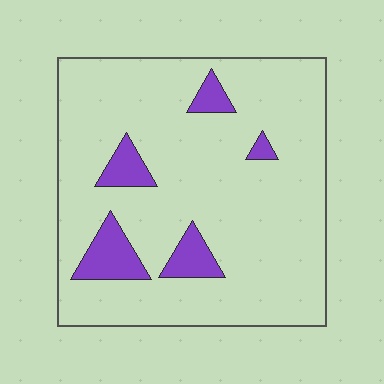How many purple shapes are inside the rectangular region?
5.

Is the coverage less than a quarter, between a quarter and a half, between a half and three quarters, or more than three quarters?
Less than a quarter.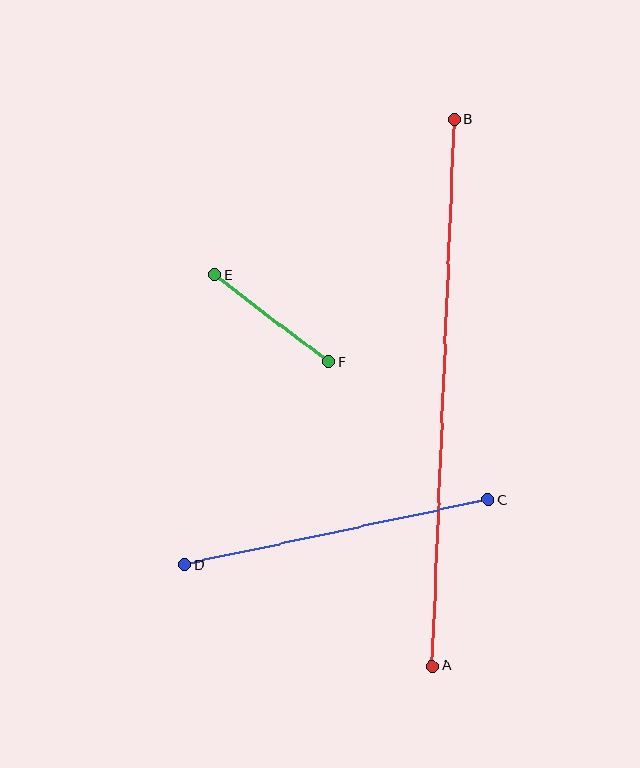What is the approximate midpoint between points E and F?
The midpoint is at approximately (271, 318) pixels.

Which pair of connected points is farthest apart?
Points A and B are farthest apart.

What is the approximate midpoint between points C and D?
The midpoint is at approximately (337, 532) pixels.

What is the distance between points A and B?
The distance is approximately 547 pixels.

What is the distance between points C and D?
The distance is approximately 310 pixels.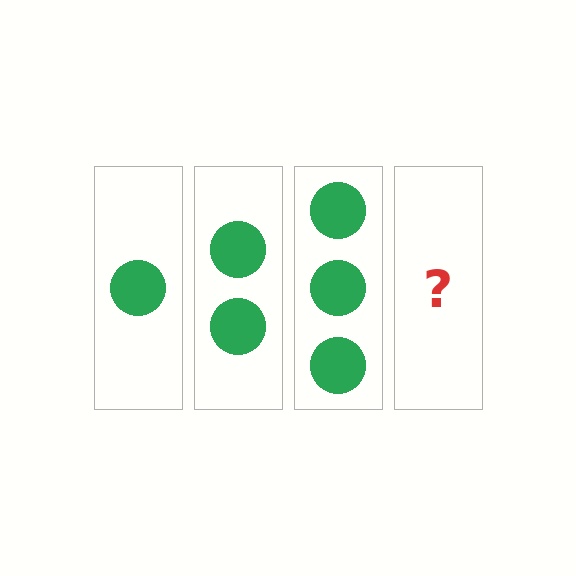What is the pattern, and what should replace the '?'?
The pattern is that each step adds one more circle. The '?' should be 4 circles.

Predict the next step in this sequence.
The next step is 4 circles.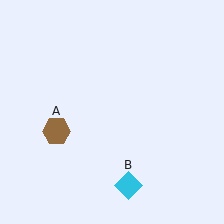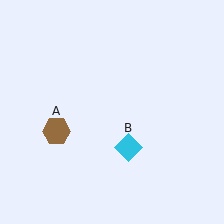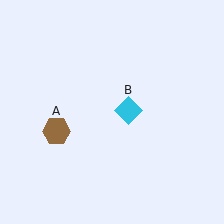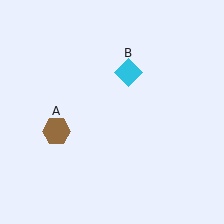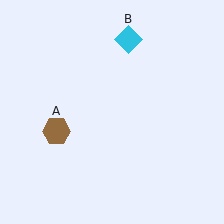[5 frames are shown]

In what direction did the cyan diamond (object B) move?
The cyan diamond (object B) moved up.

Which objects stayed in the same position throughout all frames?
Brown hexagon (object A) remained stationary.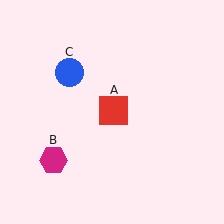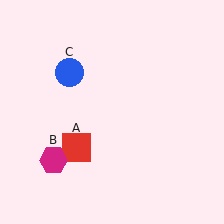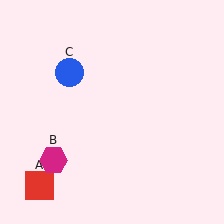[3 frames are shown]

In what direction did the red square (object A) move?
The red square (object A) moved down and to the left.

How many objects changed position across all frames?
1 object changed position: red square (object A).